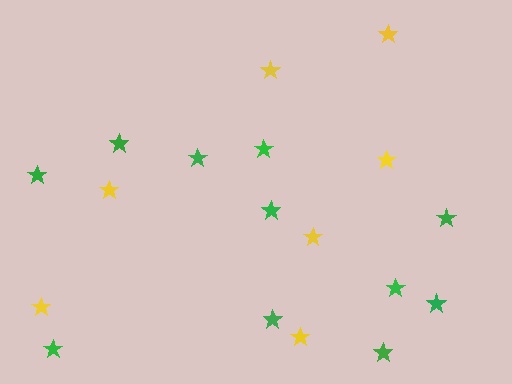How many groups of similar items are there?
There are 2 groups: one group of yellow stars (7) and one group of green stars (11).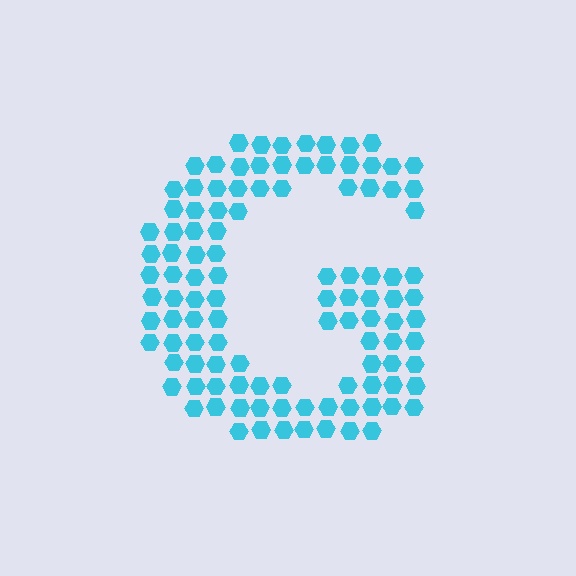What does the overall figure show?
The overall figure shows the letter G.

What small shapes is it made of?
It is made of small hexagons.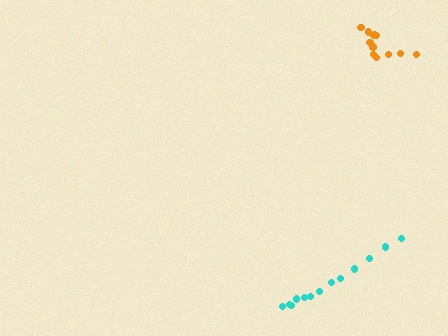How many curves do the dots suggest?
There are 2 distinct paths.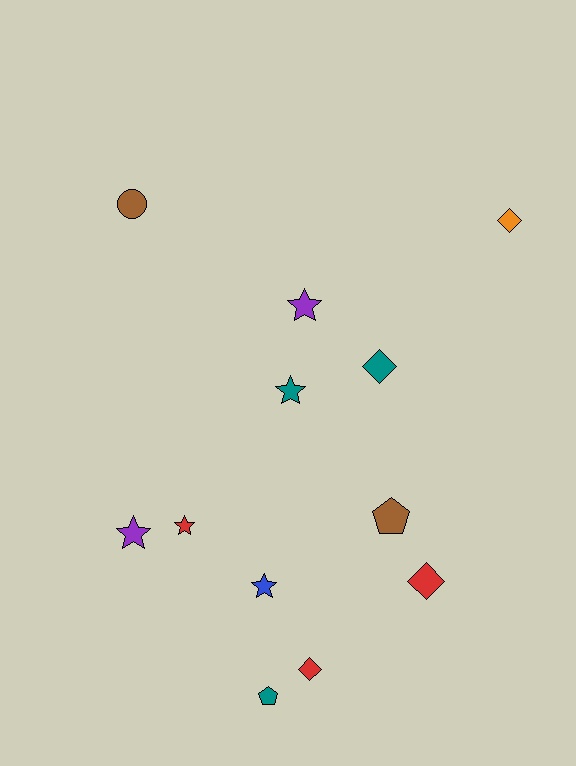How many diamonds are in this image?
There are 4 diamonds.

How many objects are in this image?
There are 12 objects.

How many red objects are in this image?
There are 3 red objects.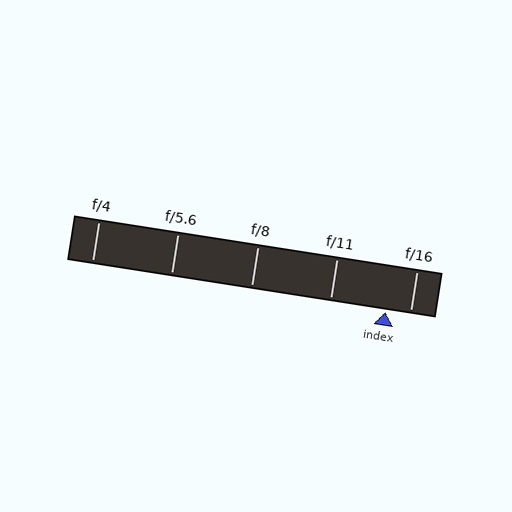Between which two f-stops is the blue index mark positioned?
The index mark is between f/11 and f/16.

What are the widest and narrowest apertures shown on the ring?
The widest aperture shown is f/4 and the narrowest is f/16.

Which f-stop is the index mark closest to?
The index mark is closest to f/16.